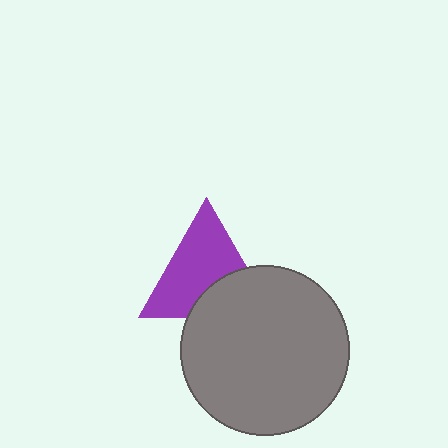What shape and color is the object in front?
The object in front is a gray circle.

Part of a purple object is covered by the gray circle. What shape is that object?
It is a triangle.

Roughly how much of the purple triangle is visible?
Most of it is visible (roughly 67%).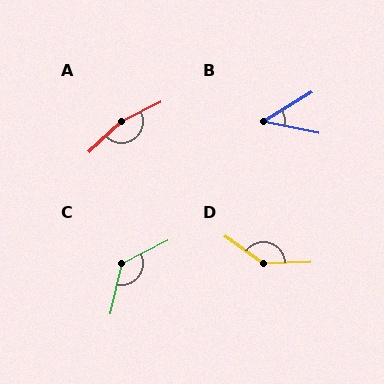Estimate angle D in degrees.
Approximately 143 degrees.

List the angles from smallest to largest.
B (43°), C (129°), D (143°), A (162°).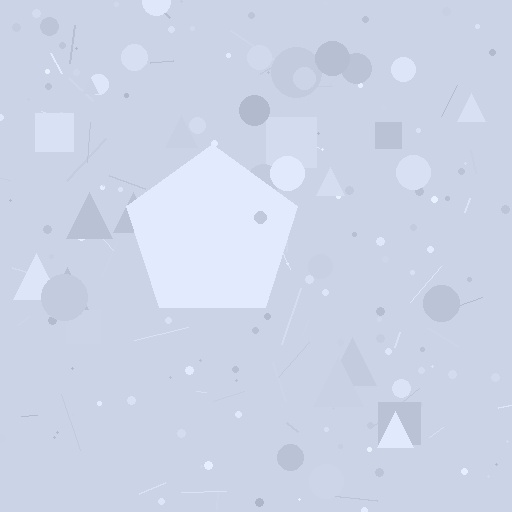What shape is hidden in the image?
A pentagon is hidden in the image.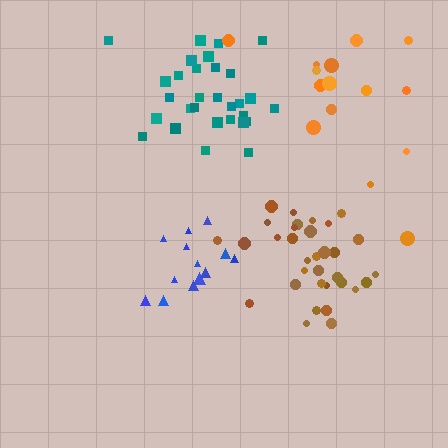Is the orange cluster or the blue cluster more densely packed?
Blue.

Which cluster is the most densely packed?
Blue.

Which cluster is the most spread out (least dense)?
Orange.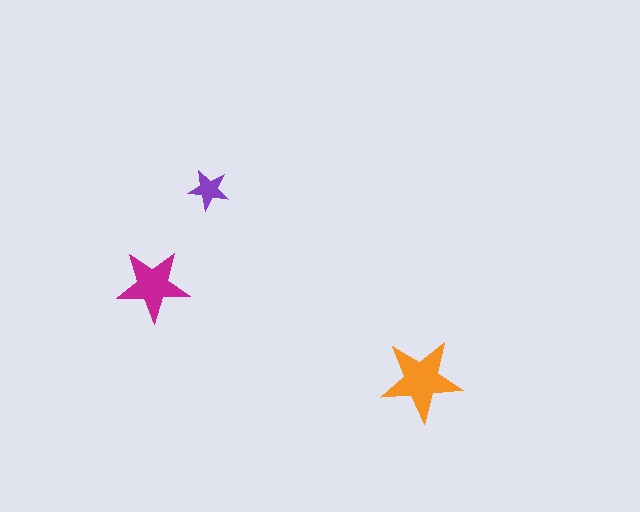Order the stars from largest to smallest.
the orange one, the magenta one, the purple one.